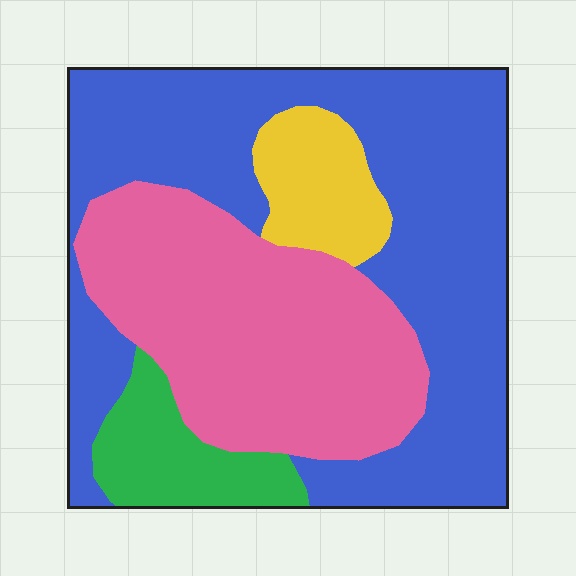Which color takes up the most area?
Blue, at roughly 50%.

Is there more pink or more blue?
Blue.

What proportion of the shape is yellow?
Yellow covers 8% of the shape.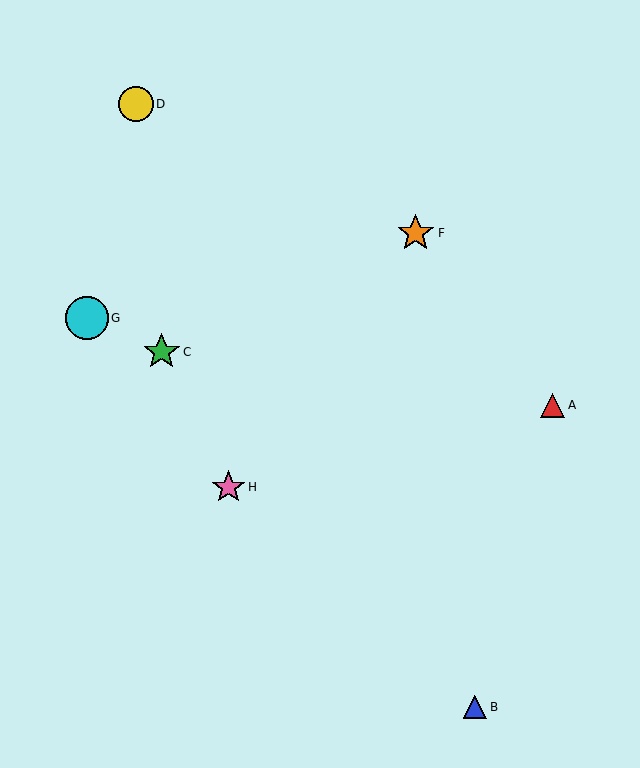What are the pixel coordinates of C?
Object C is at (162, 352).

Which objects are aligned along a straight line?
Objects C, E, G are aligned along a straight line.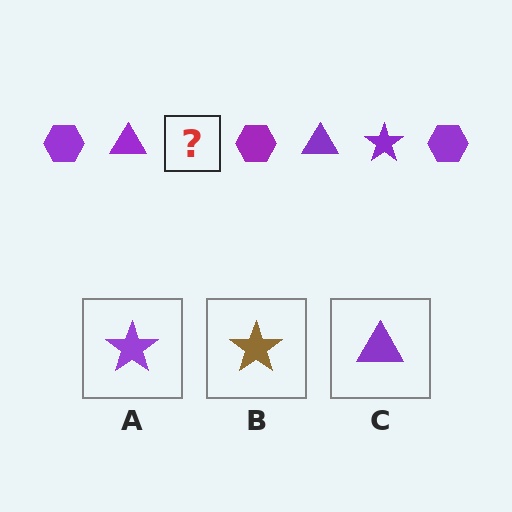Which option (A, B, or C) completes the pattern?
A.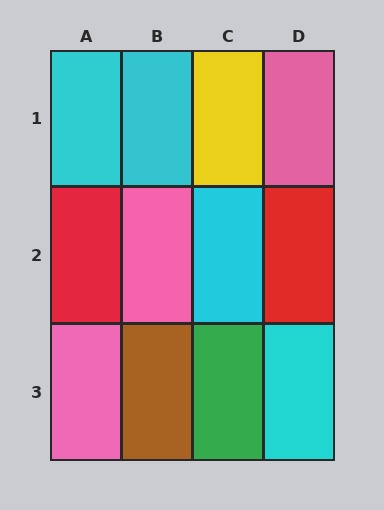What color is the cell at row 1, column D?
Pink.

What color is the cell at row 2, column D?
Red.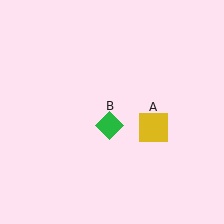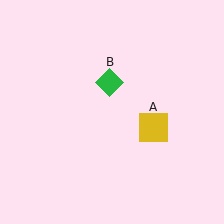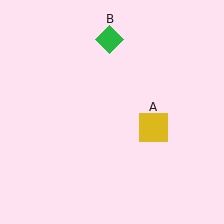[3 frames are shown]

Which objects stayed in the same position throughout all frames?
Yellow square (object A) remained stationary.